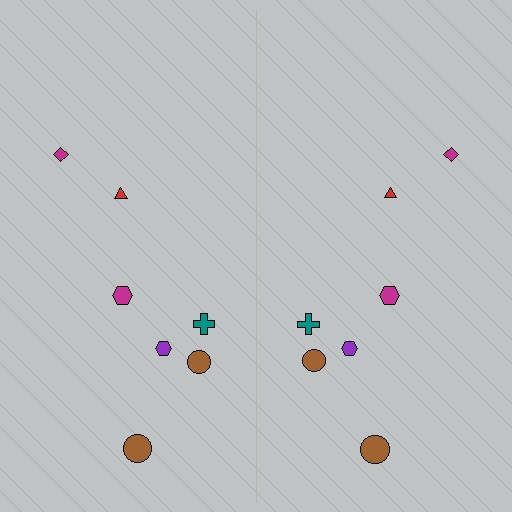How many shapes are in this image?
There are 14 shapes in this image.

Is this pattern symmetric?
Yes, this pattern has bilateral (reflection) symmetry.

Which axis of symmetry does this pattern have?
The pattern has a vertical axis of symmetry running through the center of the image.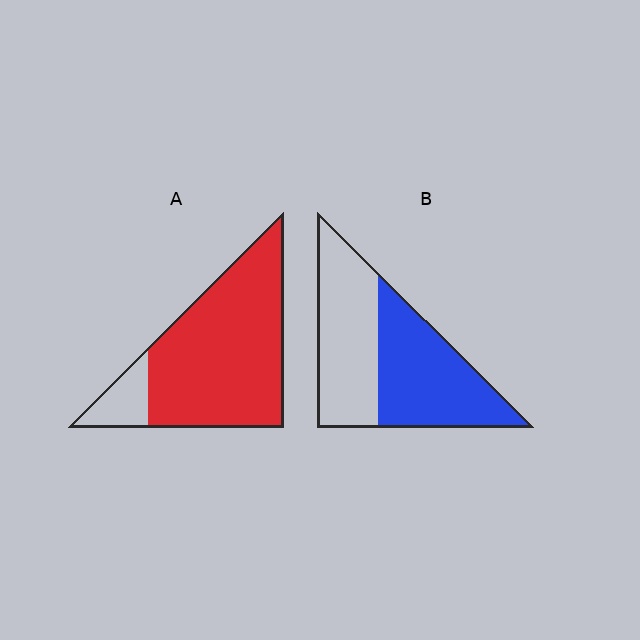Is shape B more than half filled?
Roughly half.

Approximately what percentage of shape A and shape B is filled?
A is approximately 85% and B is approximately 50%.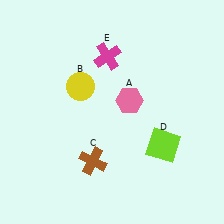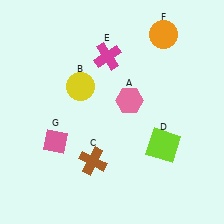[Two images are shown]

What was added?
An orange circle (F), a pink diamond (G) were added in Image 2.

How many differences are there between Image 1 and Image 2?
There are 2 differences between the two images.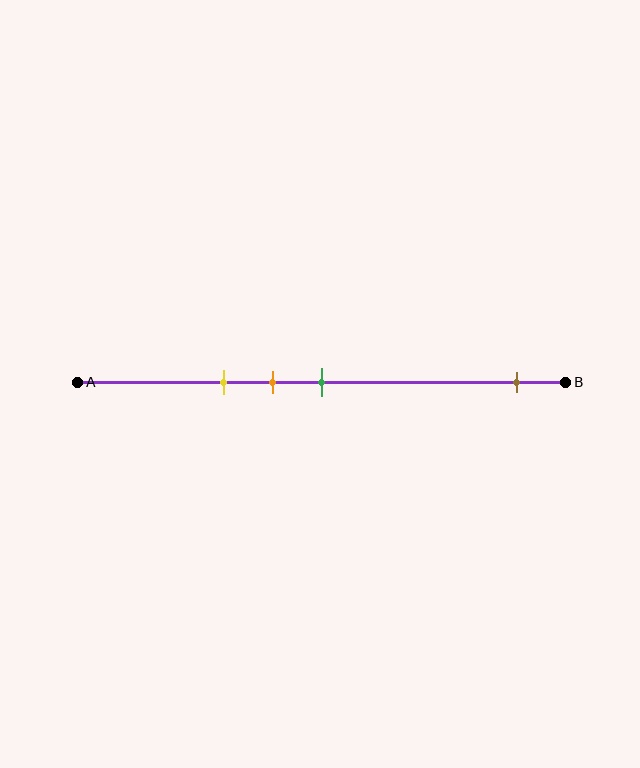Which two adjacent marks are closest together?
The orange and green marks are the closest adjacent pair.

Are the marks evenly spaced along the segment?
No, the marks are not evenly spaced.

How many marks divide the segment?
There are 4 marks dividing the segment.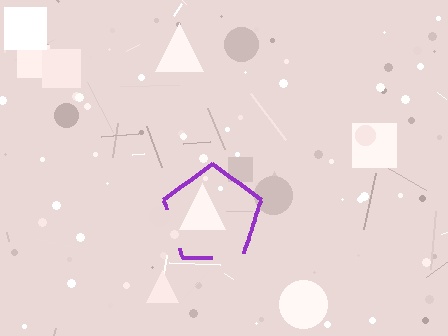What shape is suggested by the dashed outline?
The dashed outline suggests a pentagon.